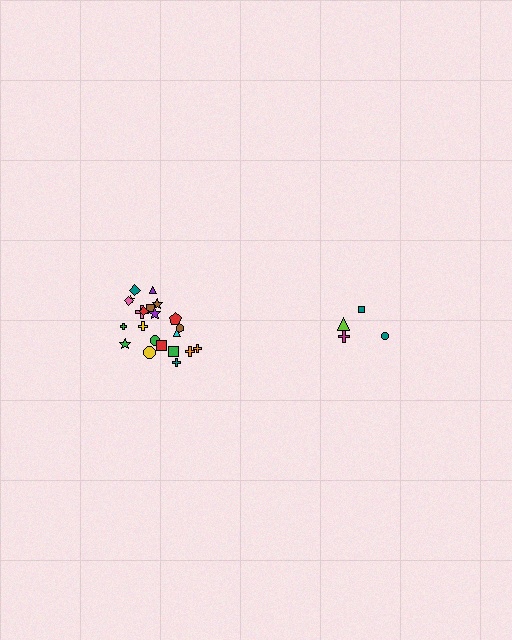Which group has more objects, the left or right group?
The left group.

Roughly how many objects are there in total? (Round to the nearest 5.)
Roughly 25 objects in total.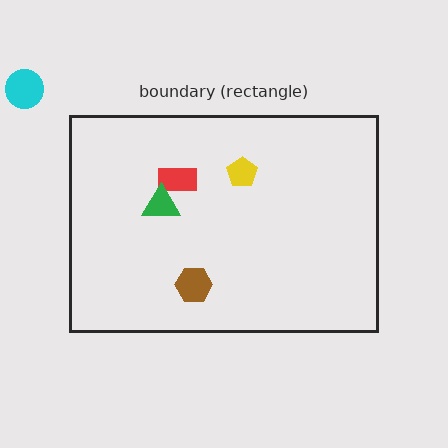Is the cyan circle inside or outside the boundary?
Outside.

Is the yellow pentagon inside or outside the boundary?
Inside.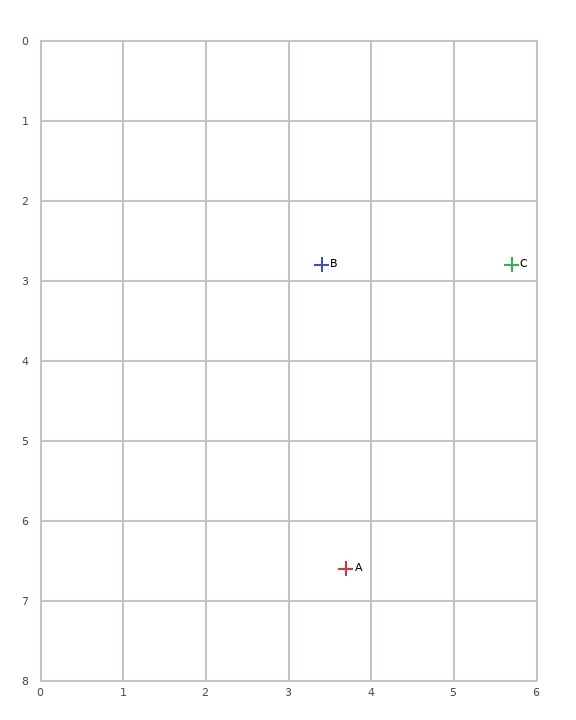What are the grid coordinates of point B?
Point B is at approximately (3.4, 2.8).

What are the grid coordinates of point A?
Point A is at approximately (3.7, 6.6).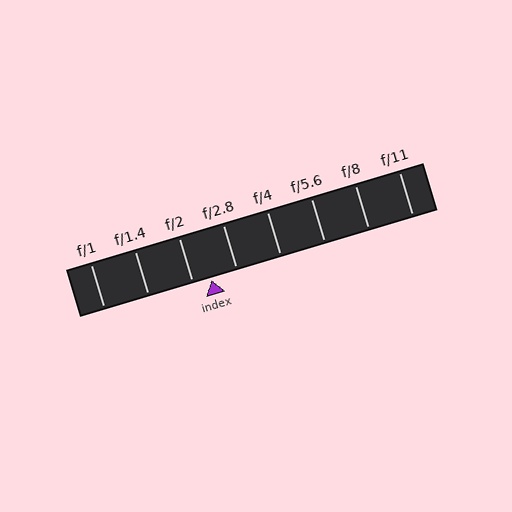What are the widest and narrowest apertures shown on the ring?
The widest aperture shown is f/1 and the narrowest is f/11.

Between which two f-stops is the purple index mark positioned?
The index mark is between f/2 and f/2.8.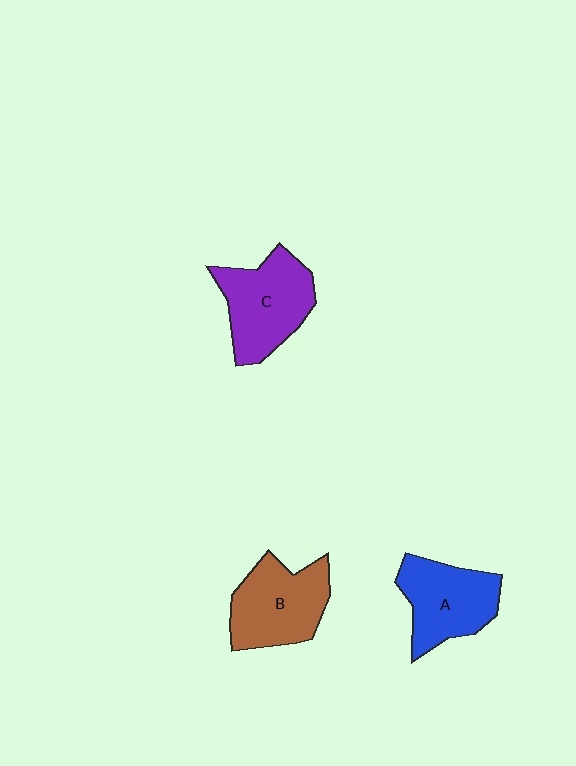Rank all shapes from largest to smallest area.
From largest to smallest: C (purple), B (brown), A (blue).